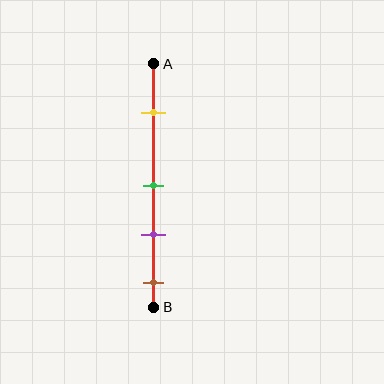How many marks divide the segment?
There are 4 marks dividing the segment.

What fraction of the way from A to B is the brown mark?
The brown mark is approximately 90% (0.9) of the way from A to B.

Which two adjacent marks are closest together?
The green and purple marks are the closest adjacent pair.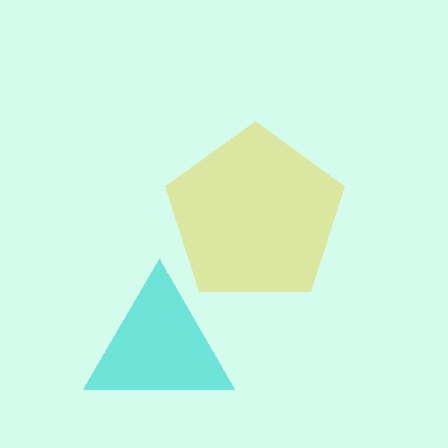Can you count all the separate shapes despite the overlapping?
Yes, there are 2 separate shapes.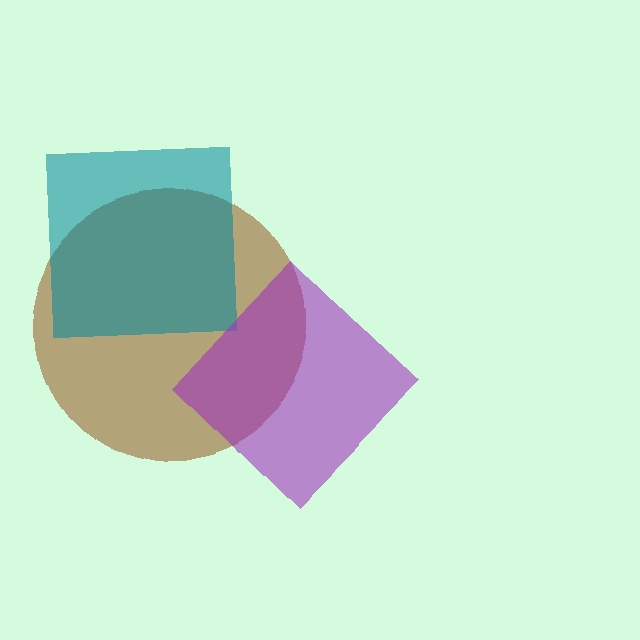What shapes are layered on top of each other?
The layered shapes are: a brown circle, a teal square, a purple diamond.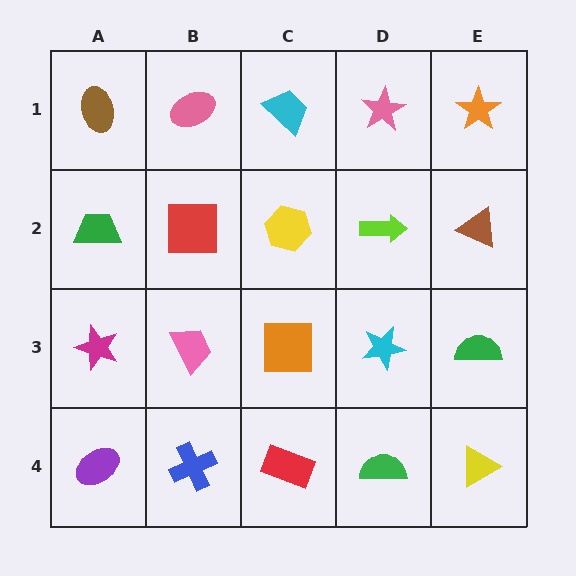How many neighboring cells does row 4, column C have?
3.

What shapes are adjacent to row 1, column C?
A yellow hexagon (row 2, column C), a pink ellipse (row 1, column B), a pink star (row 1, column D).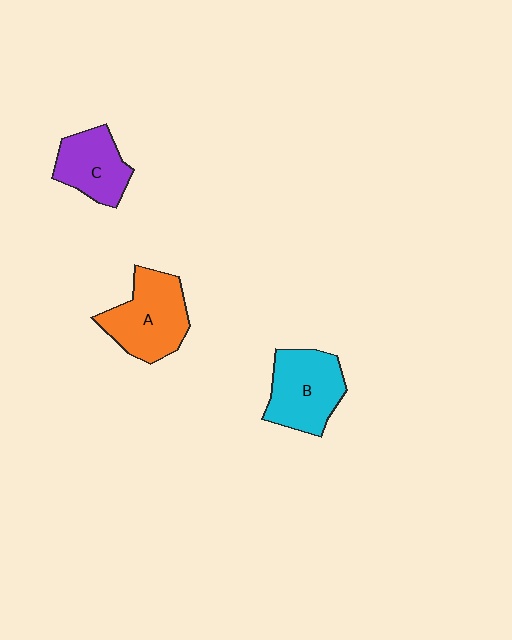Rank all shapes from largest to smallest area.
From largest to smallest: A (orange), B (cyan), C (purple).